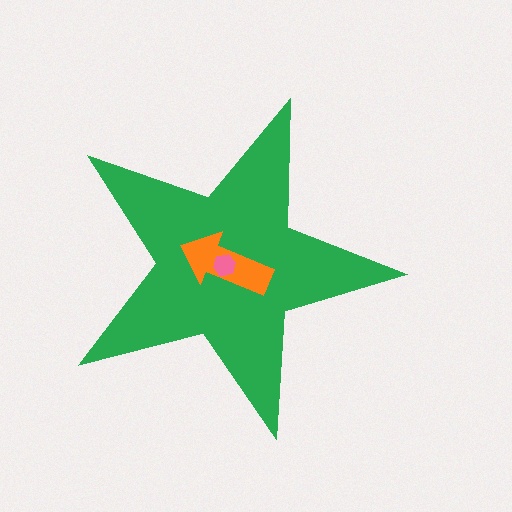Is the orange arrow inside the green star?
Yes.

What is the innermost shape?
The pink hexagon.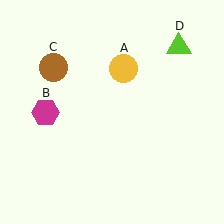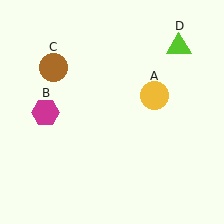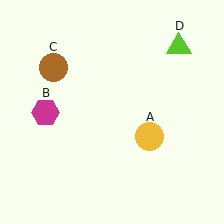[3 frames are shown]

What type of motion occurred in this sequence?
The yellow circle (object A) rotated clockwise around the center of the scene.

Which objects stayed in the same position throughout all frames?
Magenta hexagon (object B) and brown circle (object C) and lime triangle (object D) remained stationary.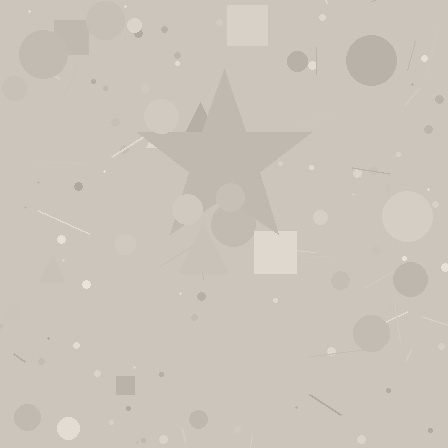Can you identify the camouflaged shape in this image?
The camouflaged shape is a star.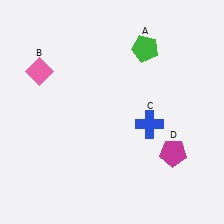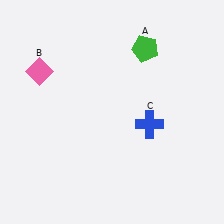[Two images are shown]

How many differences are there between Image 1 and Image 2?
There is 1 difference between the two images.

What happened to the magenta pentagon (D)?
The magenta pentagon (D) was removed in Image 2. It was in the bottom-right area of Image 1.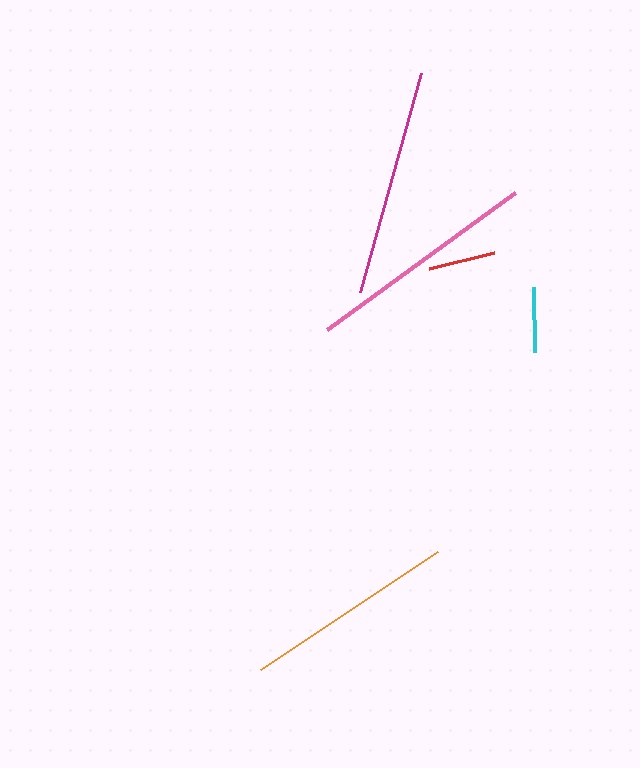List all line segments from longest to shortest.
From longest to shortest: pink, magenta, orange, red, cyan.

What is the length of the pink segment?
The pink segment is approximately 233 pixels long.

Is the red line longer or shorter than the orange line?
The orange line is longer than the red line.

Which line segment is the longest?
The pink line is the longest at approximately 233 pixels.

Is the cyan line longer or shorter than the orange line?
The orange line is longer than the cyan line.